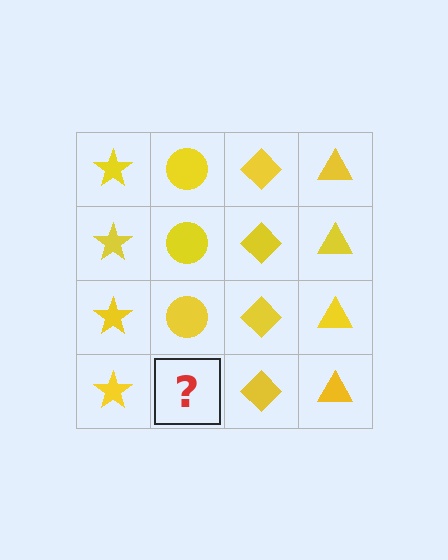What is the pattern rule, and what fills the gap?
The rule is that each column has a consistent shape. The gap should be filled with a yellow circle.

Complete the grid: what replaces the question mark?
The question mark should be replaced with a yellow circle.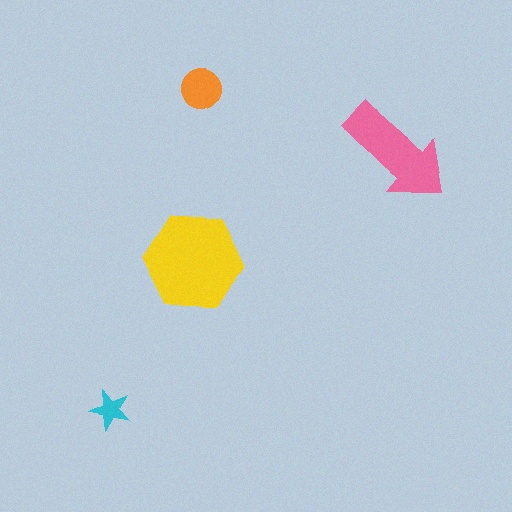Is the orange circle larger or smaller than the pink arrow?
Smaller.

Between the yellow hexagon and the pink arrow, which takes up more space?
The yellow hexagon.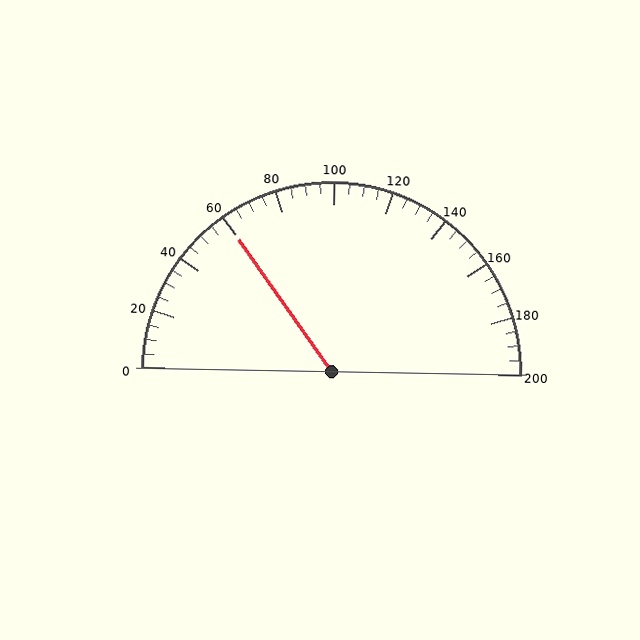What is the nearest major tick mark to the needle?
The nearest major tick mark is 60.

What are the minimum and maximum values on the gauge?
The gauge ranges from 0 to 200.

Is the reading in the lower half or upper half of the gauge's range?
The reading is in the lower half of the range (0 to 200).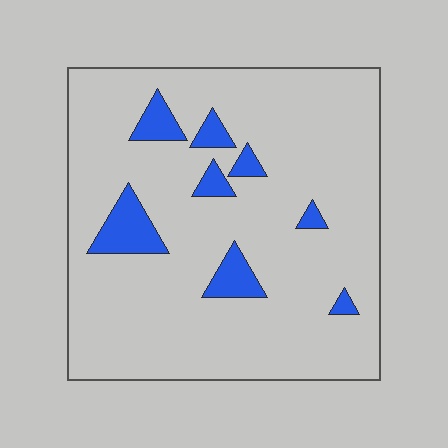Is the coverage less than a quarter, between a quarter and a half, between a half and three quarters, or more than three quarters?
Less than a quarter.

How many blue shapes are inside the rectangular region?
8.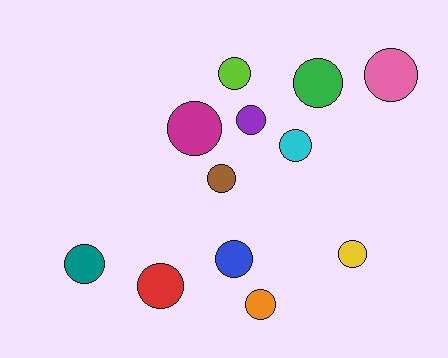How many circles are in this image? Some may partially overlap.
There are 12 circles.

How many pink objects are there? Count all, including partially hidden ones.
There is 1 pink object.